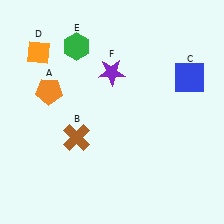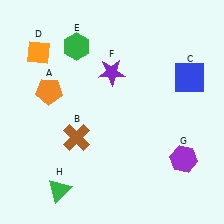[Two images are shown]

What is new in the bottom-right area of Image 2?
A purple hexagon (G) was added in the bottom-right area of Image 2.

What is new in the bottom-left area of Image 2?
A green triangle (H) was added in the bottom-left area of Image 2.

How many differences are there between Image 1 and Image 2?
There are 2 differences between the two images.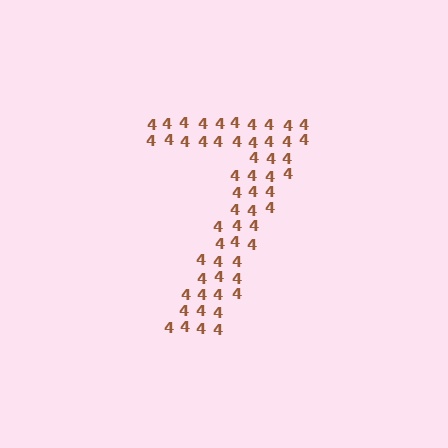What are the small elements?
The small elements are digit 4's.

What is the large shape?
The large shape is the digit 7.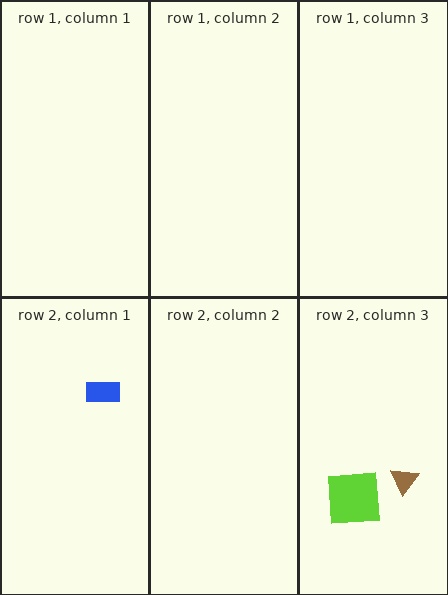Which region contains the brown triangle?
The row 2, column 3 region.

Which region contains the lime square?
The row 2, column 3 region.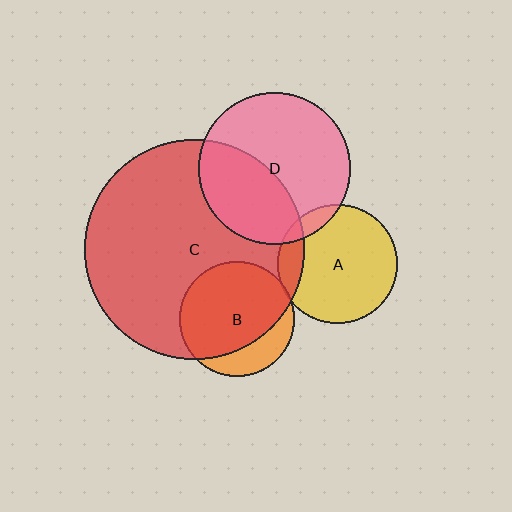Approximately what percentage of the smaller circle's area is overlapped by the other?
Approximately 15%.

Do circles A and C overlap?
Yes.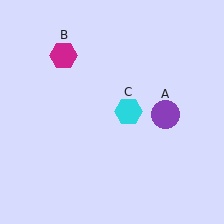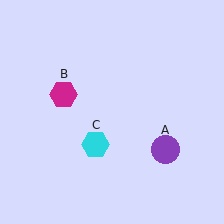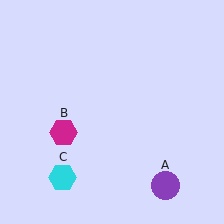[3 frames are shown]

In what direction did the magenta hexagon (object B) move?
The magenta hexagon (object B) moved down.